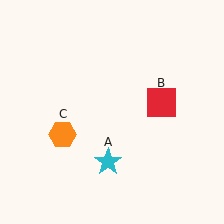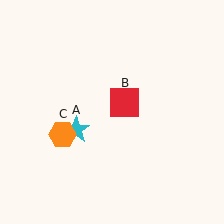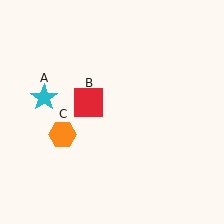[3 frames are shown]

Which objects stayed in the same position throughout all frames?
Orange hexagon (object C) remained stationary.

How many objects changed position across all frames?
2 objects changed position: cyan star (object A), red square (object B).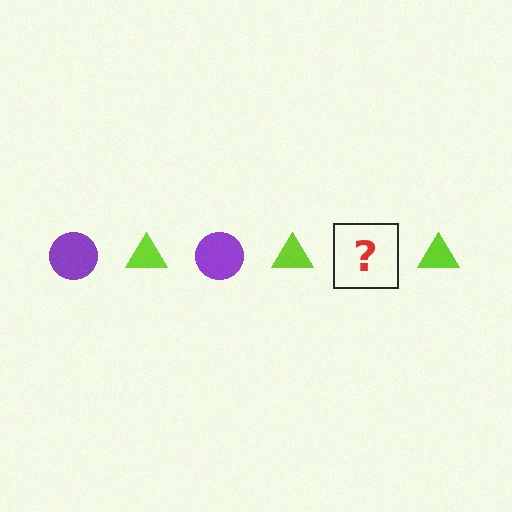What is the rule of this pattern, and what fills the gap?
The rule is that the pattern alternates between purple circle and lime triangle. The gap should be filled with a purple circle.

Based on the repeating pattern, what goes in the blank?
The blank should be a purple circle.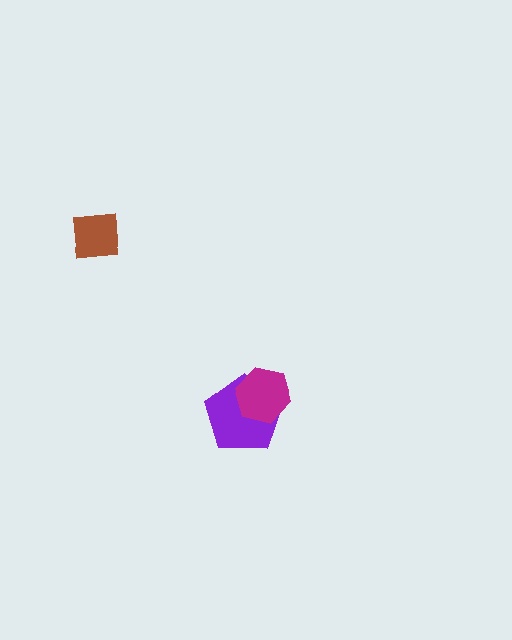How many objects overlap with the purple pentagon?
1 object overlaps with the purple pentagon.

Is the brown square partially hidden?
No, no other shape covers it.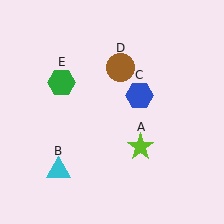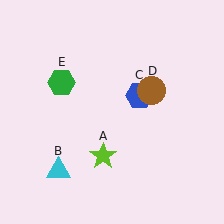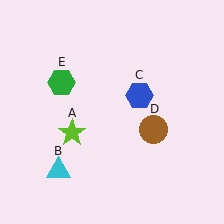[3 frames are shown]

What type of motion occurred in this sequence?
The lime star (object A), brown circle (object D) rotated clockwise around the center of the scene.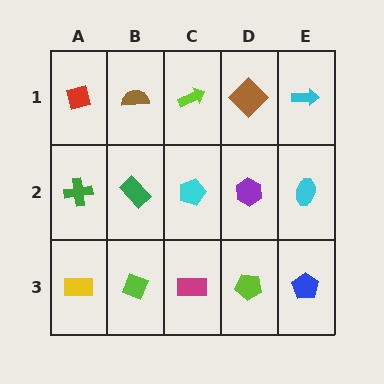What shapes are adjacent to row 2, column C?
A lime arrow (row 1, column C), a magenta rectangle (row 3, column C), a green rectangle (row 2, column B), a purple hexagon (row 2, column D).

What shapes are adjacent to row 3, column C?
A cyan pentagon (row 2, column C), a lime diamond (row 3, column B), a lime pentagon (row 3, column D).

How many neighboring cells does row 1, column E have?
2.